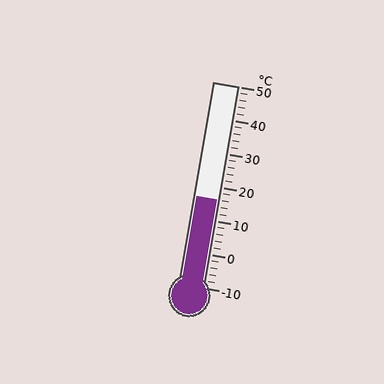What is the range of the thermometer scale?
The thermometer scale ranges from -10°C to 50°C.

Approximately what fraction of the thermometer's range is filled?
The thermometer is filled to approximately 45% of its range.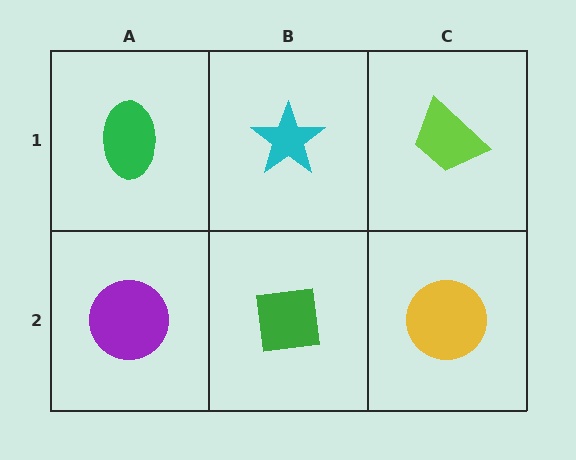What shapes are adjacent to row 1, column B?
A green square (row 2, column B), a green ellipse (row 1, column A), a lime trapezoid (row 1, column C).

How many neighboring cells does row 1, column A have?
2.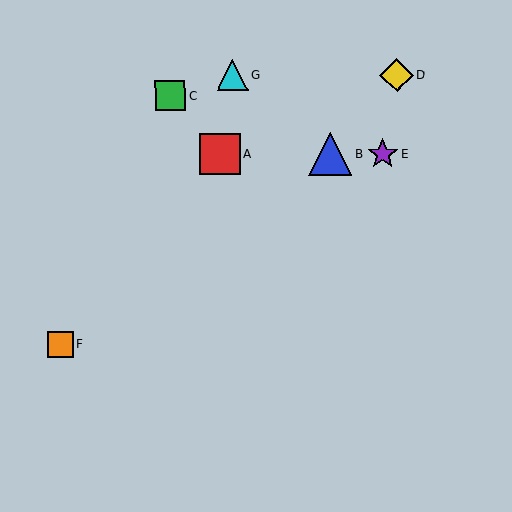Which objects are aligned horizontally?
Objects A, B, E are aligned horizontally.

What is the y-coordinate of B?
Object B is at y≈154.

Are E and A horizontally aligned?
Yes, both are at y≈154.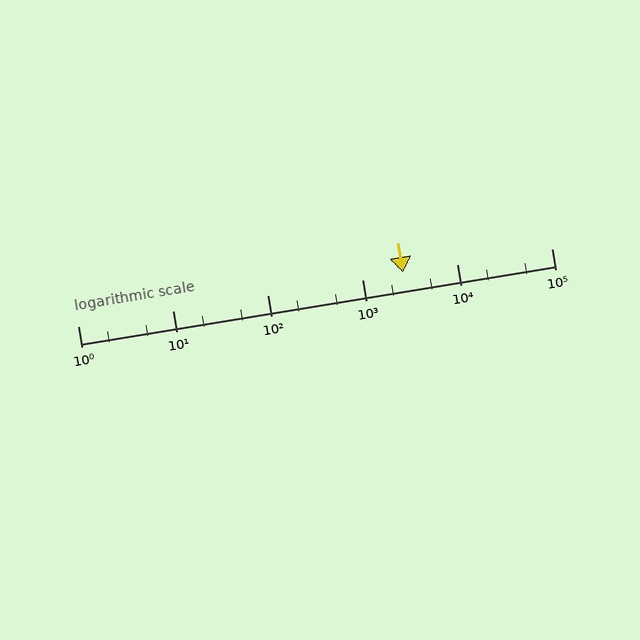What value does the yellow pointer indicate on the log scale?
The pointer indicates approximately 2700.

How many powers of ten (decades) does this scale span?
The scale spans 5 decades, from 1 to 100000.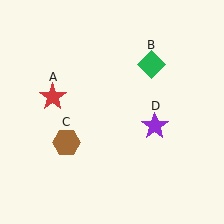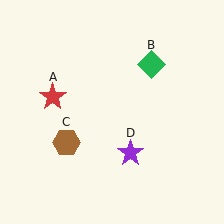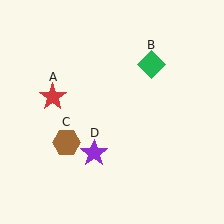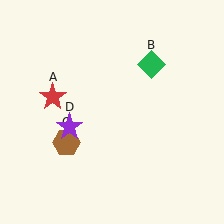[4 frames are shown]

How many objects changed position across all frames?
1 object changed position: purple star (object D).